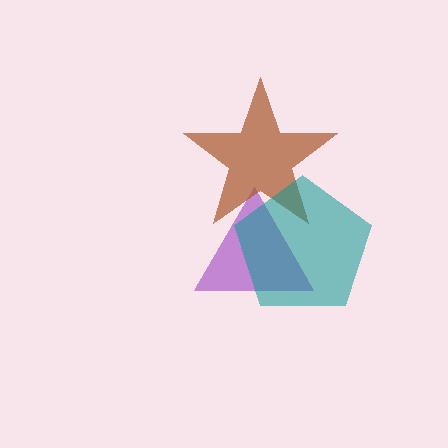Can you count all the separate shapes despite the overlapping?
Yes, there are 3 separate shapes.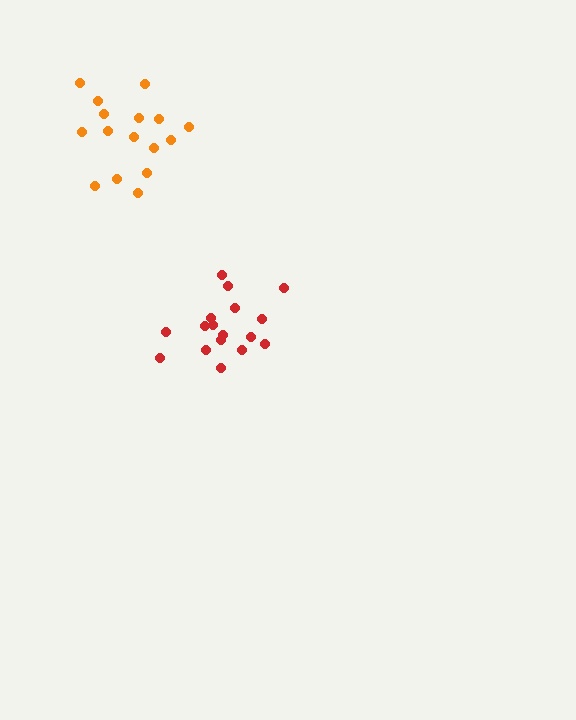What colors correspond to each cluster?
The clusters are colored: red, orange.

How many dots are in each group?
Group 1: 17 dots, Group 2: 16 dots (33 total).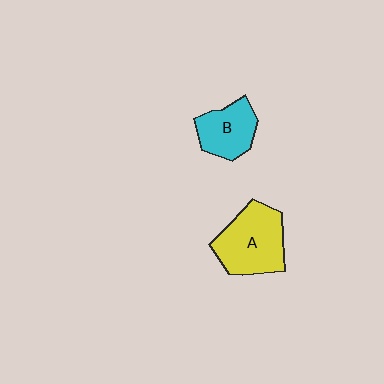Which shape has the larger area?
Shape A (yellow).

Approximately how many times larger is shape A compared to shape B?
Approximately 1.5 times.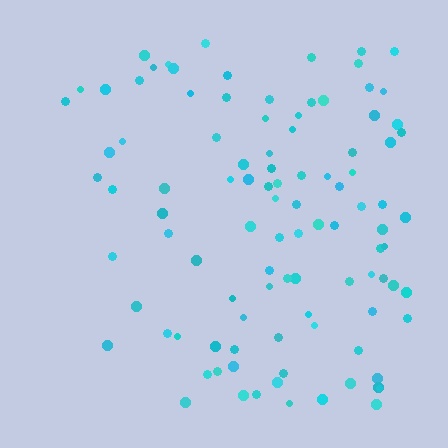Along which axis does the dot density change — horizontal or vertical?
Horizontal.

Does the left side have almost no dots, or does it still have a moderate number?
Still a moderate number, just noticeably fewer than the right.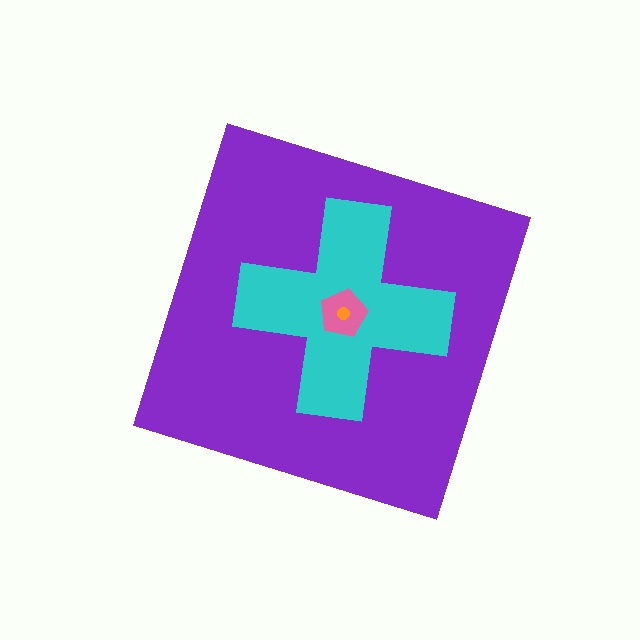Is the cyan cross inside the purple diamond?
Yes.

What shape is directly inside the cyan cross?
The pink pentagon.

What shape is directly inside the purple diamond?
The cyan cross.